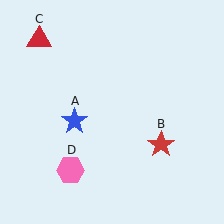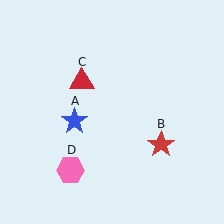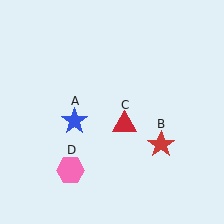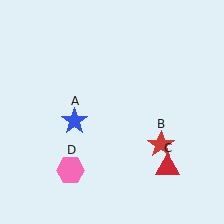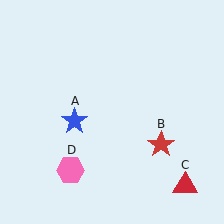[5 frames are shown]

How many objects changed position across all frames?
1 object changed position: red triangle (object C).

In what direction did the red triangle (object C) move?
The red triangle (object C) moved down and to the right.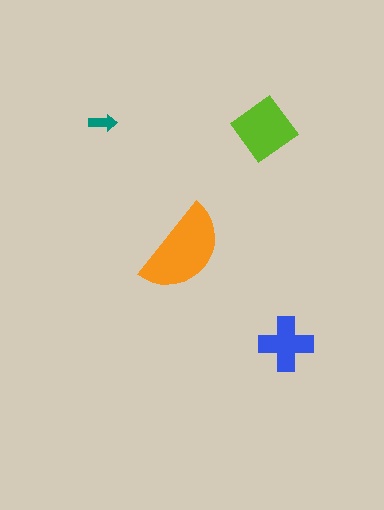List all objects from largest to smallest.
The orange semicircle, the lime diamond, the blue cross, the teal arrow.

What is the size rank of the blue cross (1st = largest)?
3rd.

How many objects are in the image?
There are 4 objects in the image.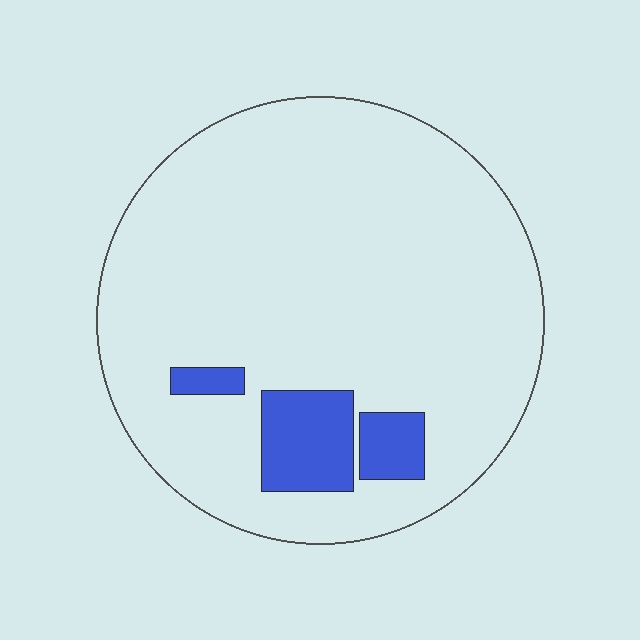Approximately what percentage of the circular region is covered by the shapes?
Approximately 10%.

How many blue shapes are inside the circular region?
3.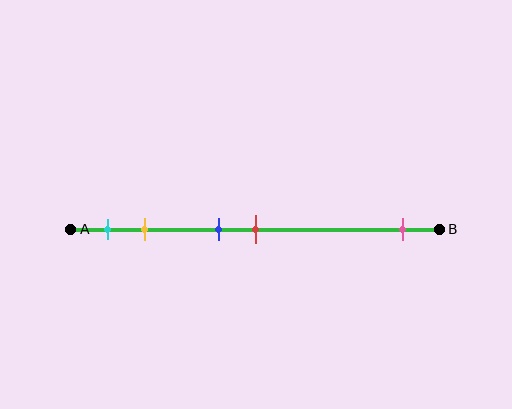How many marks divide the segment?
There are 5 marks dividing the segment.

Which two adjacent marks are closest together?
The blue and red marks are the closest adjacent pair.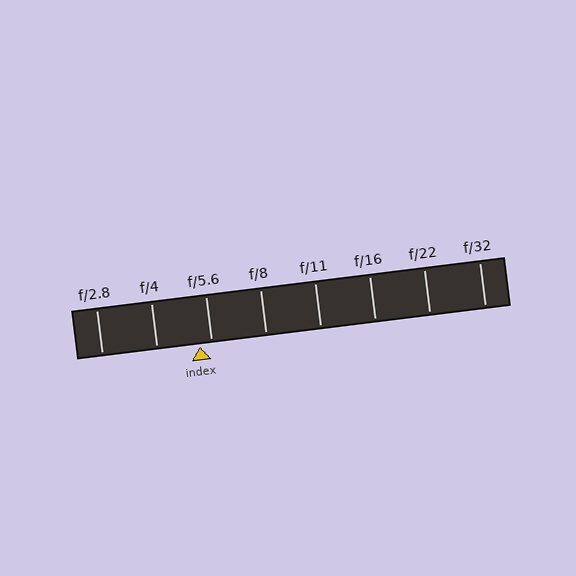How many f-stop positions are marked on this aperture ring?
There are 8 f-stop positions marked.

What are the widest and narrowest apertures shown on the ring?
The widest aperture shown is f/2.8 and the narrowest is f/32.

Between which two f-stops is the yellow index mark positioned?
The index mark is between f/4 and f/5.6.